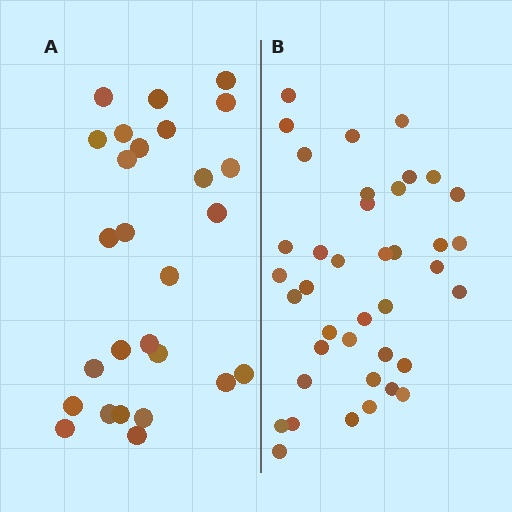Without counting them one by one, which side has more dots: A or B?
Region B (the right region) has more dots.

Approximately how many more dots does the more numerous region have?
Region B has roughly 12 or so more dots than region A.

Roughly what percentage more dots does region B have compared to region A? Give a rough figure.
About 45% more.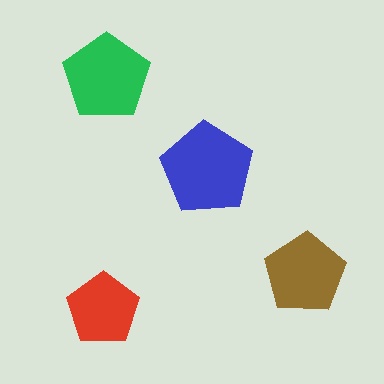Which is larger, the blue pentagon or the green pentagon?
The blue one.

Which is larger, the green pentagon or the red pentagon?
The green one.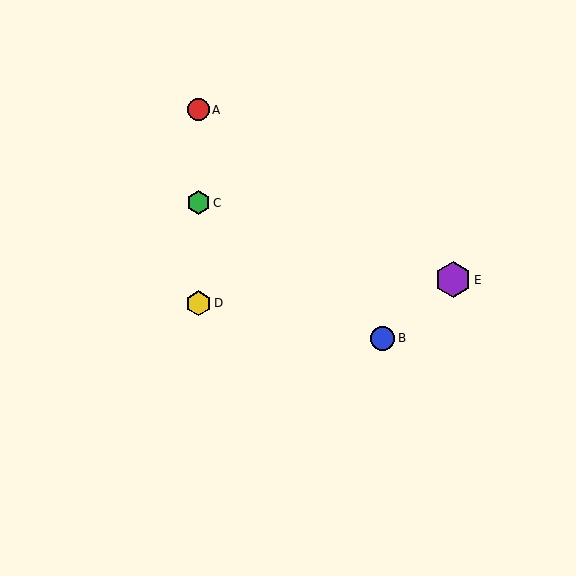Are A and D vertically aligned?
Yes, both are at x≈199.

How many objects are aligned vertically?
3 objects (A, C, D) are aligned vertically.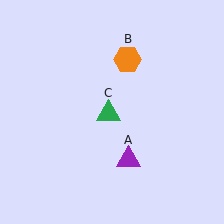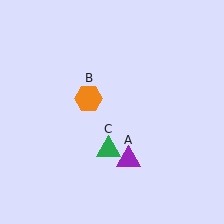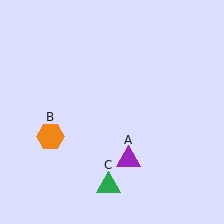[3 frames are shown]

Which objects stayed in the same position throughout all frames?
Purple triangle (object A) remained stationary.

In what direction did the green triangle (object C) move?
The green triangle (object C) moved down.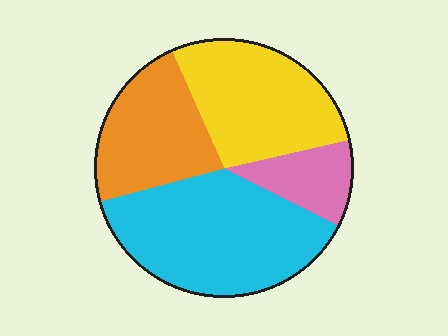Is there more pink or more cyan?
Cyan.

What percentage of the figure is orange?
Orange covers around 25% of the figure.